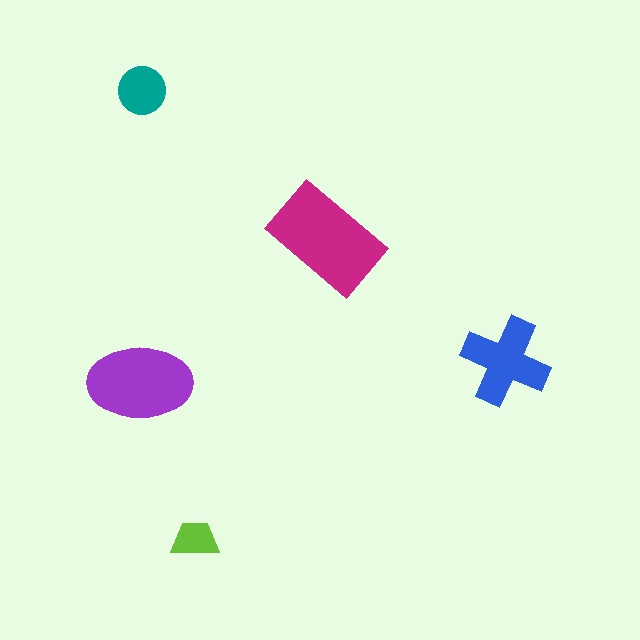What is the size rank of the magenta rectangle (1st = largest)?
1st.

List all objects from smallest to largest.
The lime trapezoid, the teal circle, the blue cross, the purple ellipse, the magenta rectangle.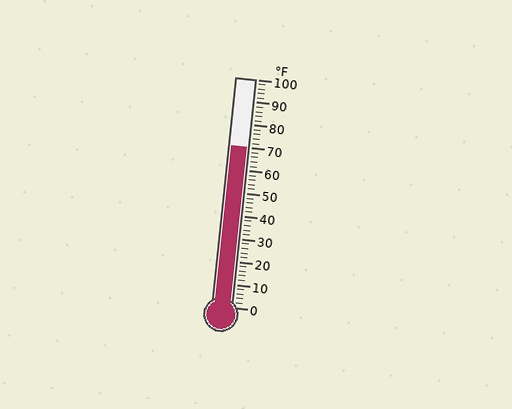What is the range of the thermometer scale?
The thermometer scale ranges from 0°F to 100°F.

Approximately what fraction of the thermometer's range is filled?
The thermometer is filled to approximately 70% of its range.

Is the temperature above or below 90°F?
The temperature is below 90°F.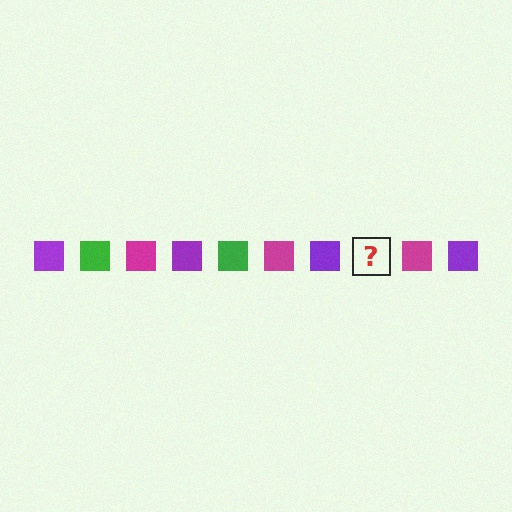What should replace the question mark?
The question mark should be replaced with a green square.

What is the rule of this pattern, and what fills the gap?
The rule is that the pattern cycles through purple, green, magenta squares. The gap should be filled with a green square.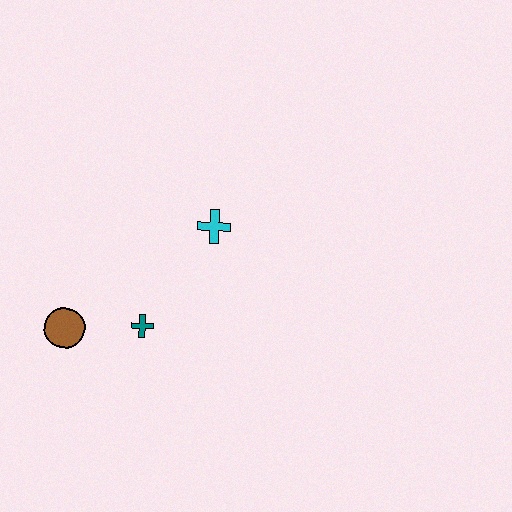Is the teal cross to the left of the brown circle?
No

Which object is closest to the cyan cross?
The teal cross is closest to the cyan cross.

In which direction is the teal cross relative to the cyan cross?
The teal cross is below the cyan cross.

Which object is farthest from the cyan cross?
The brown circle is farthest from the cyan cross.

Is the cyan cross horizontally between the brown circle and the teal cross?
No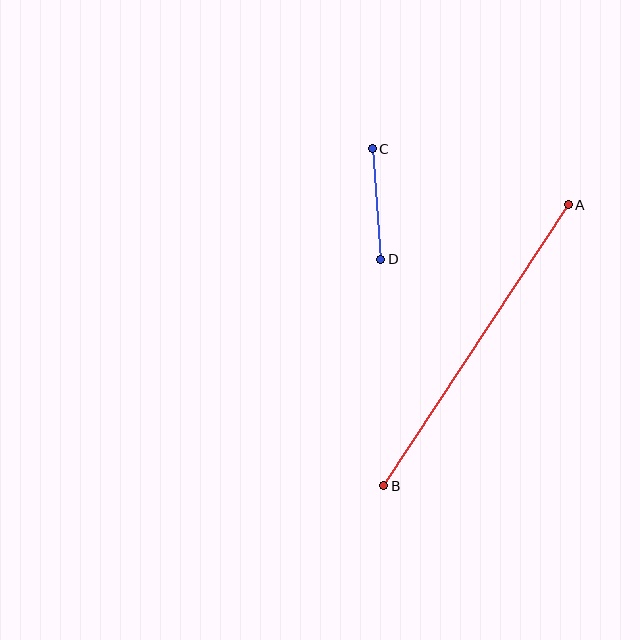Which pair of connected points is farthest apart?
Points A and B are farthest apart.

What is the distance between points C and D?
The distance is approximately 111 pixels.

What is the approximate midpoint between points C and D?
The midpoint is at approximately (377, 204) pixels.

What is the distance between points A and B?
The distance is approximately 336 pixels.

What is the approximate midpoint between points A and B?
The midpoint is at approximately (476, 345) pixels.